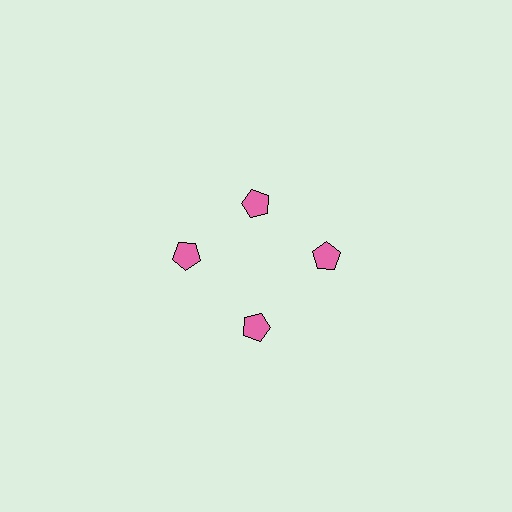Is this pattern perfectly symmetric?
No. The 4 pink pentagons are arranged in a ring, but one element near the 12 o'clock position is pulled inward toward the center, breaking the 4-fold rotational symmetry.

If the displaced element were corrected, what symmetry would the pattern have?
It would have 4-fold rotational symmetry — the pattern would map onto itself every 90 degrees.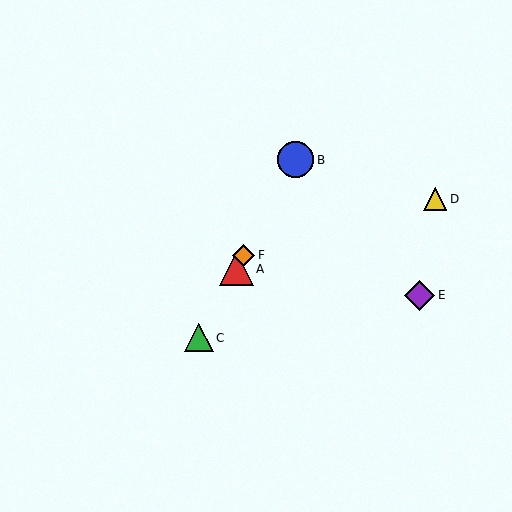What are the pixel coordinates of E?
Object E is at (420, 295).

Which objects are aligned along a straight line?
Objects A, B, C, F are aligned along a straight line.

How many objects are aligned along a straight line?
4 objects (A, B, C, F) are aligned along a straight line.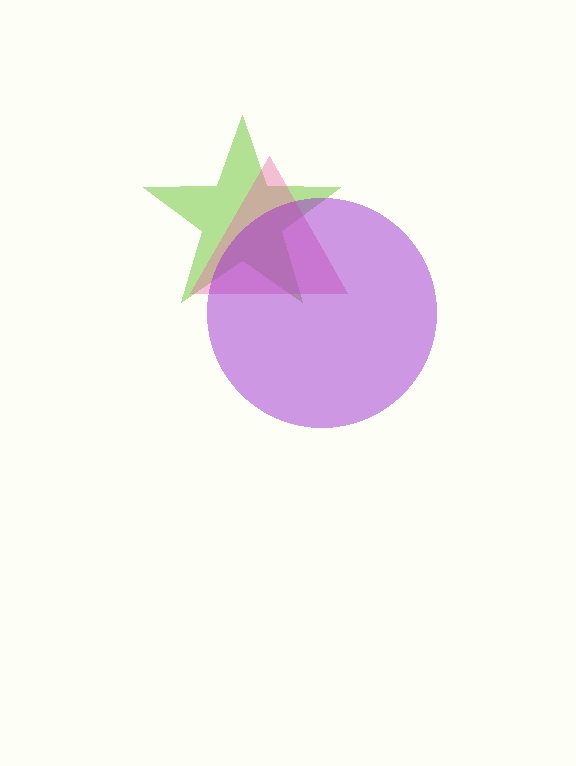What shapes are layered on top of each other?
The layered shapes are: a lime star, a pink triangle, a purple circle.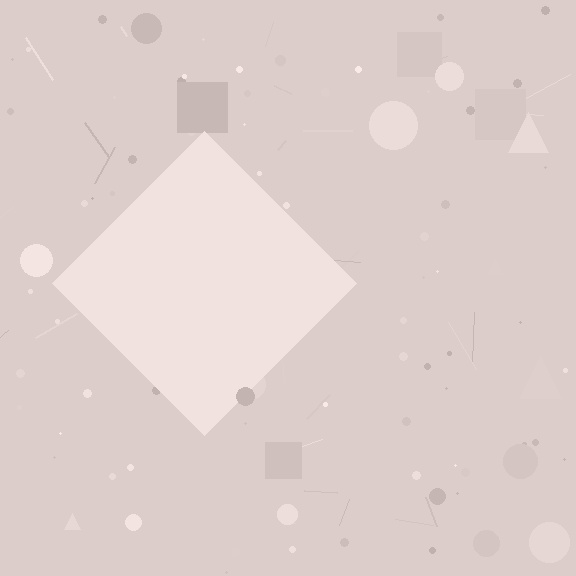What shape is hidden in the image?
A diamond is hidden in the image.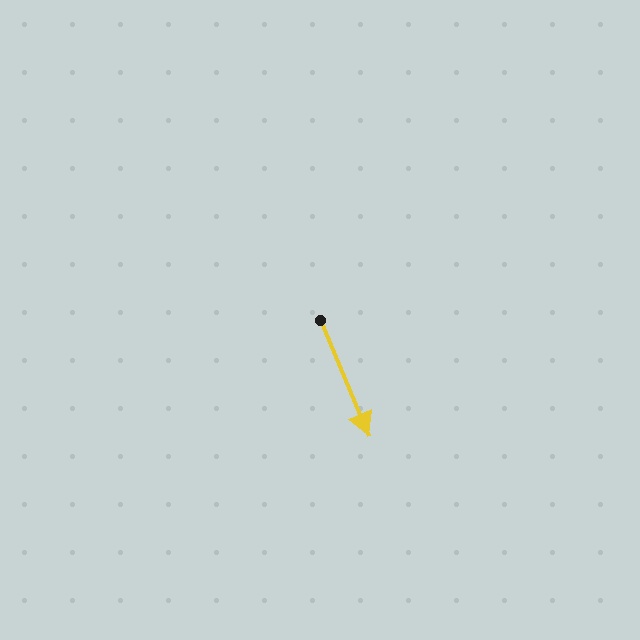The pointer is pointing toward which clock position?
Roughly 5 o'clock.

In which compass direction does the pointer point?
Southeast.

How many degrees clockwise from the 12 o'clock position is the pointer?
Approximately 157 degrees.